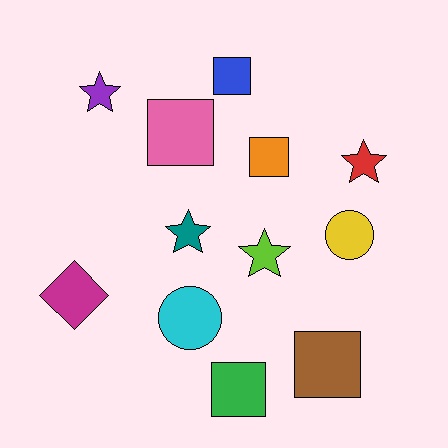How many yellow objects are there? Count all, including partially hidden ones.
There is 1 yellow object.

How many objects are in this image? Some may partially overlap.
There are 12 objects.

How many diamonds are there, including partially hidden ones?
There is 1 diamond.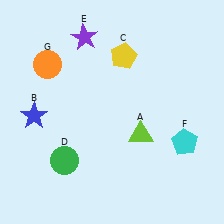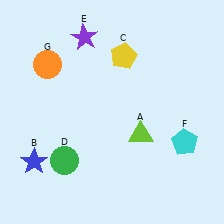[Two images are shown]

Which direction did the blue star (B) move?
The blue star (B) moved down.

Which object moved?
The blue star (B) moved down.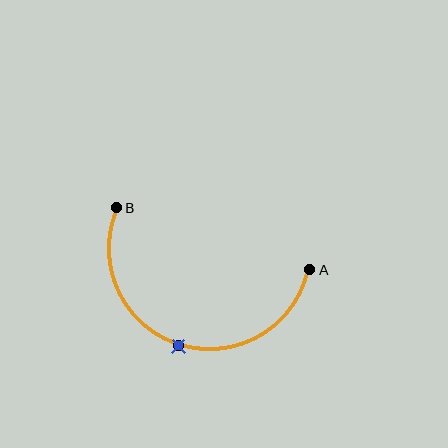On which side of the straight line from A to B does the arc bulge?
The arc bulges below the straight line connecting A and B.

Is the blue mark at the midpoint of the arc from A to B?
Yes. The blue mark lies on the arc at equal arc-length from both A and B — it is the arc midpoint.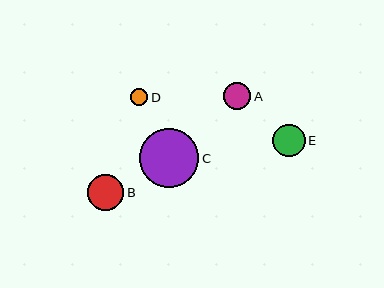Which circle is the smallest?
Circle D is the smallest with a size of approximately 17 pixels.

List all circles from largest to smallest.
From largest to smallest: C, B, E, A, D.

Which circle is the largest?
Circle C is the largest with a size of approximately 59 pixels.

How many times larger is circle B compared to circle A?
Circle B is approximately 1.3 times the size of circle A.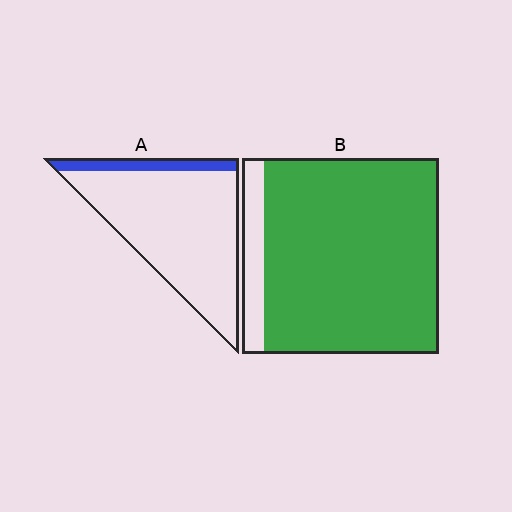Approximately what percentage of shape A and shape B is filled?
A is approximately 15% and B is approximately 90%.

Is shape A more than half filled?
No.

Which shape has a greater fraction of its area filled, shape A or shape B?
Shape B.